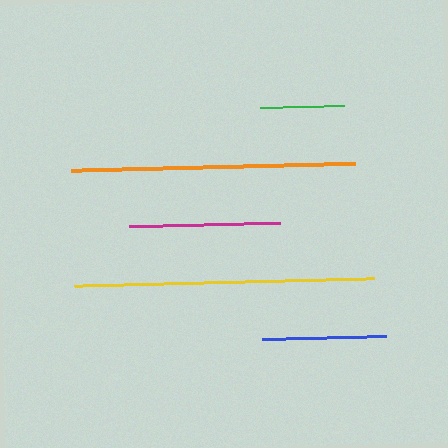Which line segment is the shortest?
The green line is the shortest at approximately 84 pixels.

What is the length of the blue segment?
The blue segment is approximately 124 pixels long.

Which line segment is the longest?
The yellow line is the longest at approximately 300 pixels.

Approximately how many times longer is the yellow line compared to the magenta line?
The yellow line is approximately 2.0 times the length of the magenta line.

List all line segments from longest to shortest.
From longest to shortest: yellow, orange, magenta, blue, green.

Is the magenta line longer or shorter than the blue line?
The magenta line is longer than the blue line.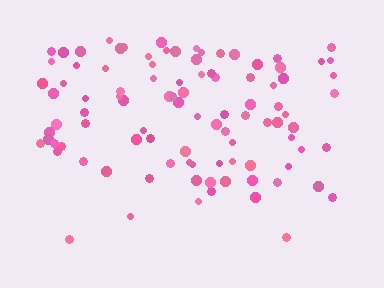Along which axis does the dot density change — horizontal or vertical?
Vertical.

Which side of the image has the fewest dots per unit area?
The bottom.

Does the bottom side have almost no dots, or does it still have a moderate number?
Still a moderate number, just noticeably fewer than the top.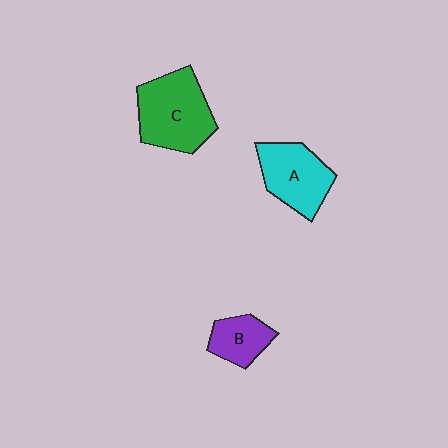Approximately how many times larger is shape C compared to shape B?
Approximately 2.0 times.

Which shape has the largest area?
Shape C (green).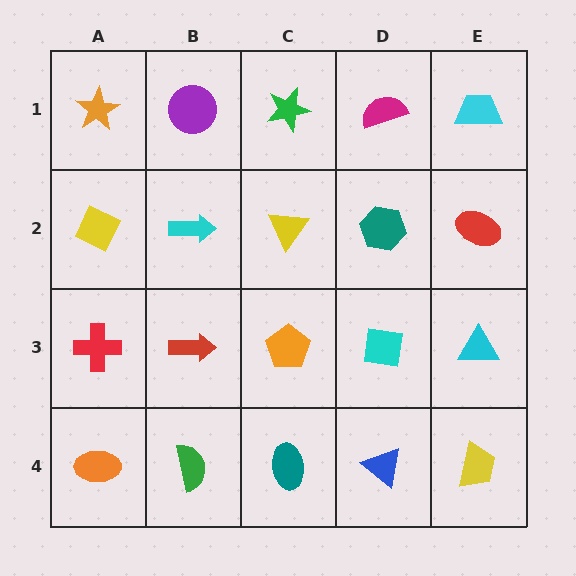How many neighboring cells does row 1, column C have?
3.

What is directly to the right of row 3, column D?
A cyan triangle.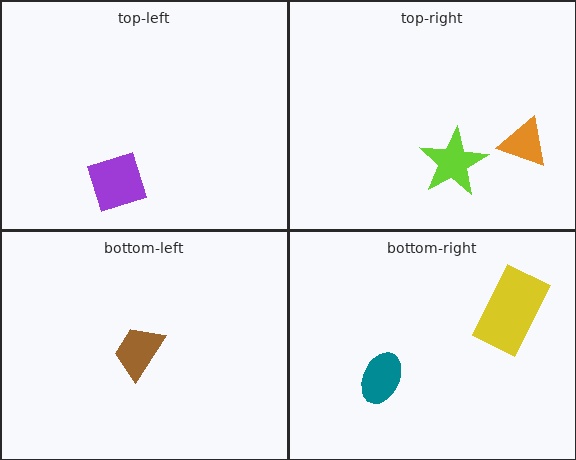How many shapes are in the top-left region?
1.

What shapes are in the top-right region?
The lime star, the orange triangle.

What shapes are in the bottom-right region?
The teal ellipse, the yellow rectangle.